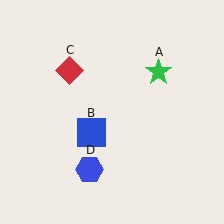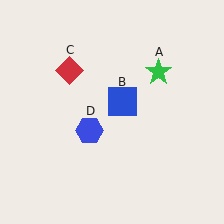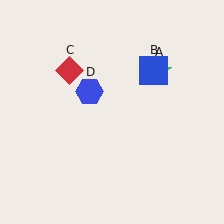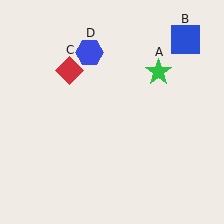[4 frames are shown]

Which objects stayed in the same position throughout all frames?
Green star (object A) and red diamond (object C) remained stationary.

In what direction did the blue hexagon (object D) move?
The blue hexagon (object D) moved up.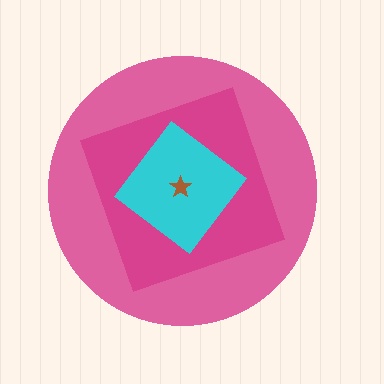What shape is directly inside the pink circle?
The magenta diamond.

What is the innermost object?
The brown star.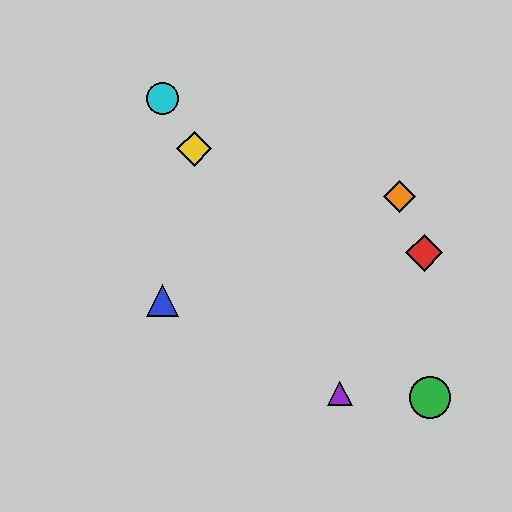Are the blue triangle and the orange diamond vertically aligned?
No, the blue triangle is at x≈162 and the orange diamond is at x≈399.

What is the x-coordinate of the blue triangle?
The blue triangle is at x≈162.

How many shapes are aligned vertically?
2 shapes (the blue triangle, the cyan circle) are aligned vertically.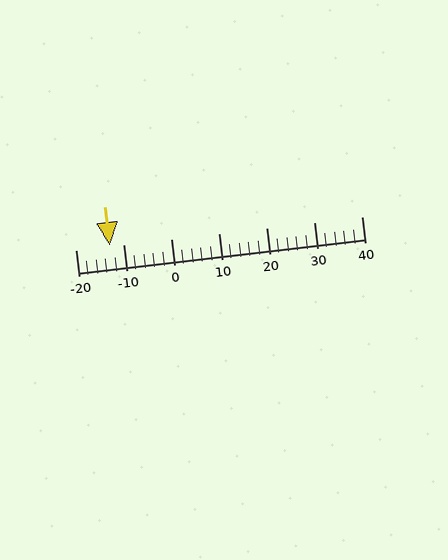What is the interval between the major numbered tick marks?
The major tick marks are spaced 10 units apart.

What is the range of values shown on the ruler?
The ruler shows values from -20 to 40.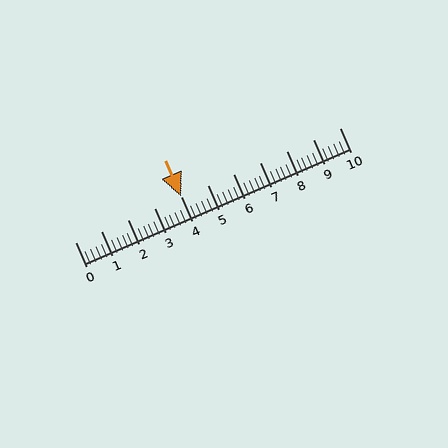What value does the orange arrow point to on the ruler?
The orange arrow points to approximately 4.0.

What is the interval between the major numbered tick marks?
The major tick marks are spaced 1 units apart.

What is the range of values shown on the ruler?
The ruler shows values from 0 to 10.